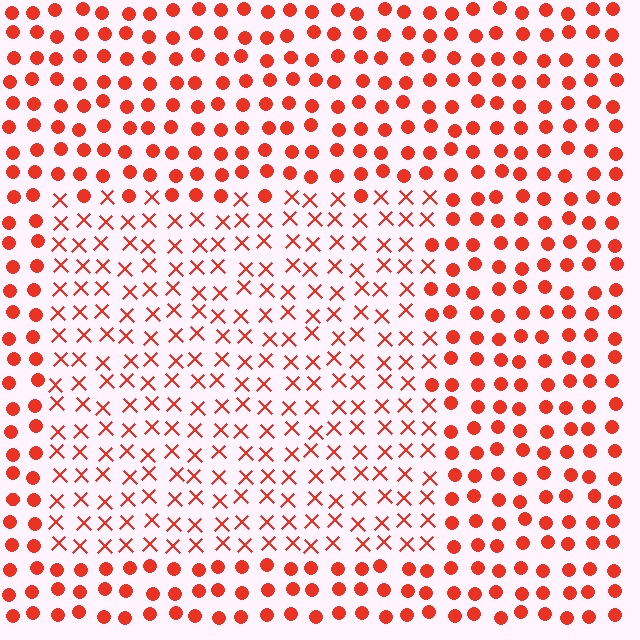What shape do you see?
I see a rectangle.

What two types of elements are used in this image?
The image uses X marks inside the rectangle region and circles outside it.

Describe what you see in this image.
The image is filled with small red elements arranged in a uniform grid. A rectangle-shaped region contains X marks, while the surrounding area contains circles. The boundary is defined purely by the change in element shape.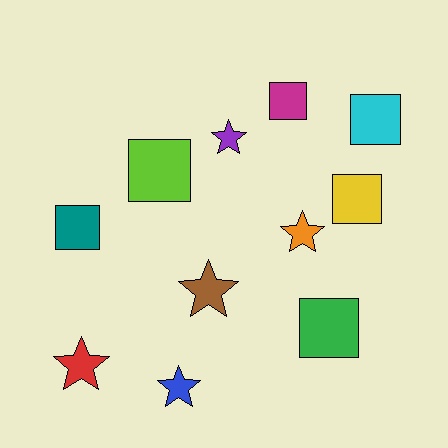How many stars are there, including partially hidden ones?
There are 5 stars.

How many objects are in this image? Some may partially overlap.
There are 11 objects.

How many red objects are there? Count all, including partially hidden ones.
There is 1 red object.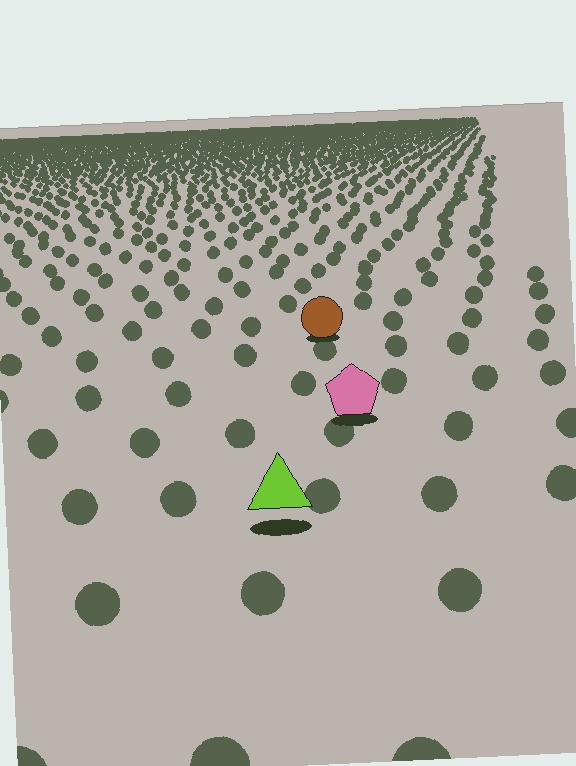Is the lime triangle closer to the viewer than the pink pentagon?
Yes. The lime triangle is closer — you can tell from the texture gradient: the ground texture is coarser near it.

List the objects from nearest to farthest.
From nearest to farthest: the lime triangle, the pink pentagon, the brown circle.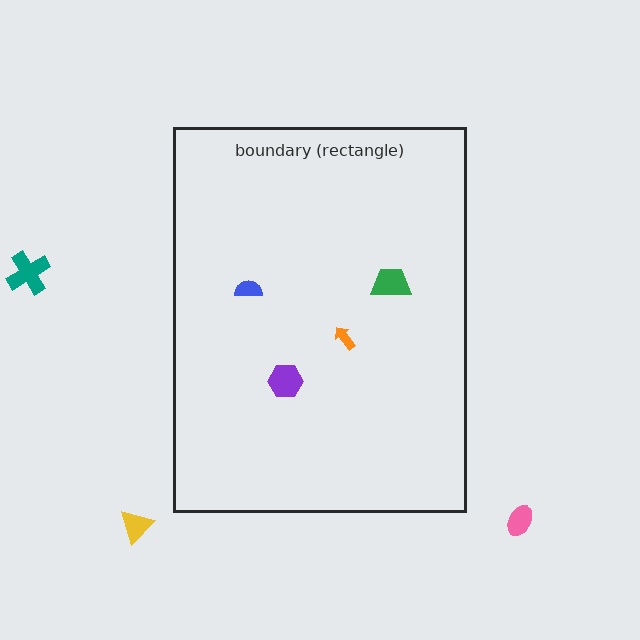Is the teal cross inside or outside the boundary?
Outside.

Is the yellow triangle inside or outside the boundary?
Outside.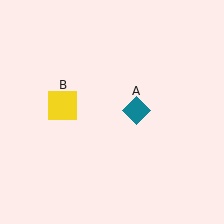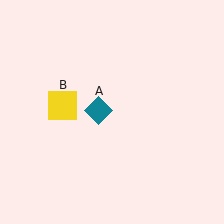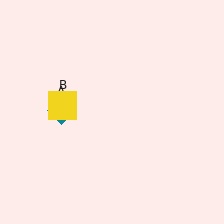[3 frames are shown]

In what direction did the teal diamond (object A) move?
The teal diamond (object A) moved left.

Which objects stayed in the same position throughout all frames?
Yellow square (object B) remained stationary.